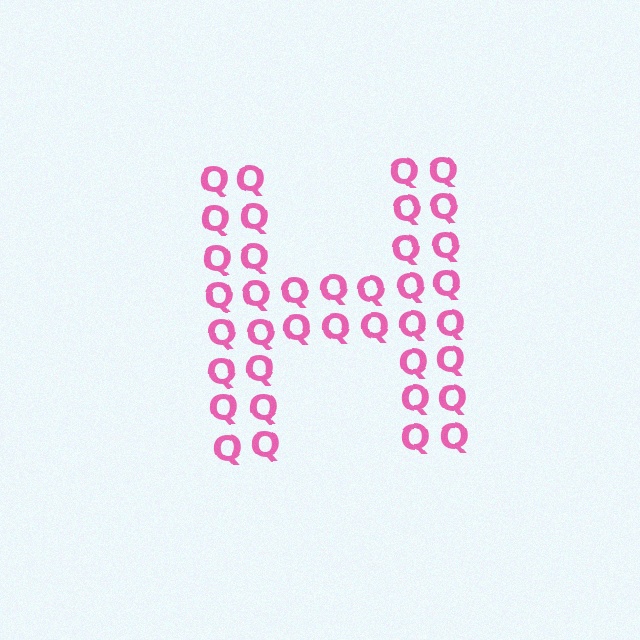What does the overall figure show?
The overall figure shows the letter H.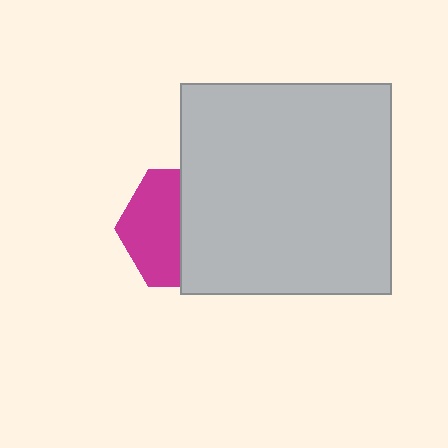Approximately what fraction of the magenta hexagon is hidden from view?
Roughly 53% of the magenta hexagon is hidden behind the light gray square.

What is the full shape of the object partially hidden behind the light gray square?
The partially hidden object is a magenta hexagon.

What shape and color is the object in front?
The object in front is a light gray square.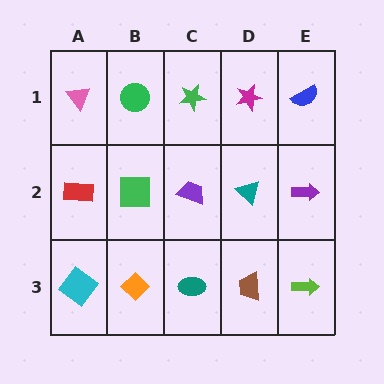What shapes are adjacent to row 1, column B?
A green square (row 2, column B), a pink triangle (row 1, column A), a green star (row 1, column C).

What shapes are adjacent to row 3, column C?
A purple trapezoid (row 2, column C), an orange diamond (row 3, column B), a brown trapezoid (row 3, column D).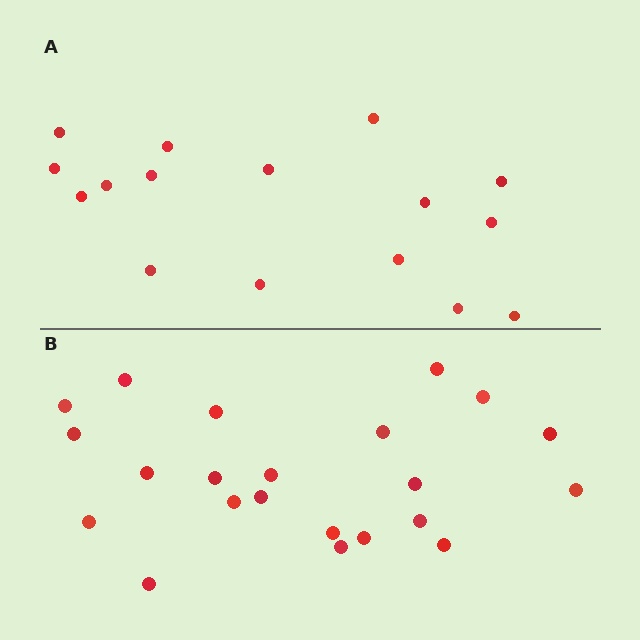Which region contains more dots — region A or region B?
Region B (the bottom region) has more dots.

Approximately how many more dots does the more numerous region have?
Region B has about 6 more dots than region A.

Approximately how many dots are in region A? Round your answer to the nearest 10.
About 20 dots. (The exact count is 16, which rounds to 20.)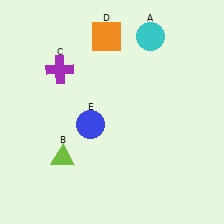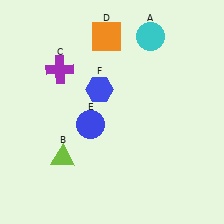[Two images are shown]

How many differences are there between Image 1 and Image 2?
There is 1 difference between the two images.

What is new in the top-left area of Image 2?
A blue hexagon (F) was added in the top-left area of Image 2.